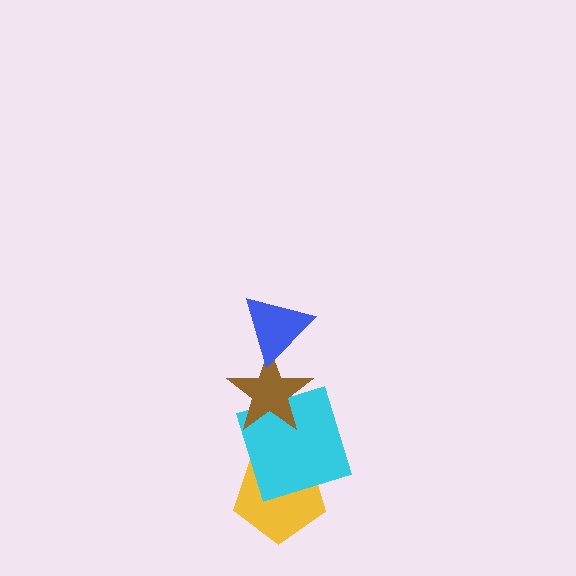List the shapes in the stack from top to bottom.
From top to bottom: the blue triangle, the brown star, the cyan square, the yellow pentagon.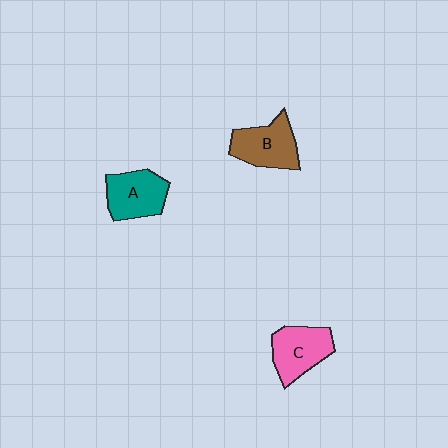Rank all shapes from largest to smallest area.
From largest to smallest: C (pink), B (brown), A (teal).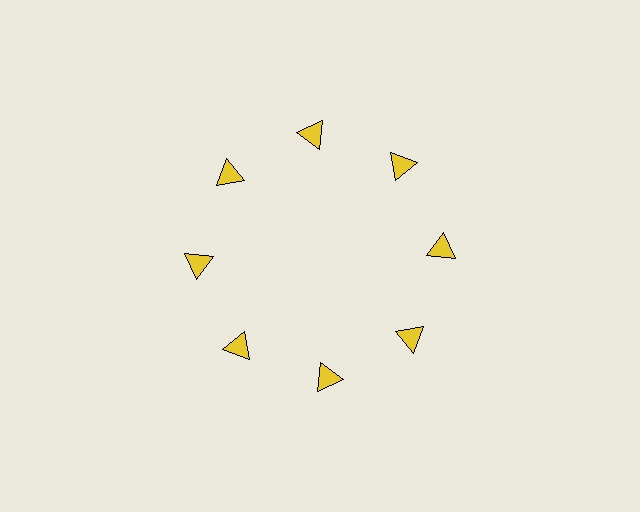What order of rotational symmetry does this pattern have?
This pattern has 8-fold rotational symmetry.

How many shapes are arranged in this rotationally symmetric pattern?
There are 8 shapes, arranged in 8 groups of 1.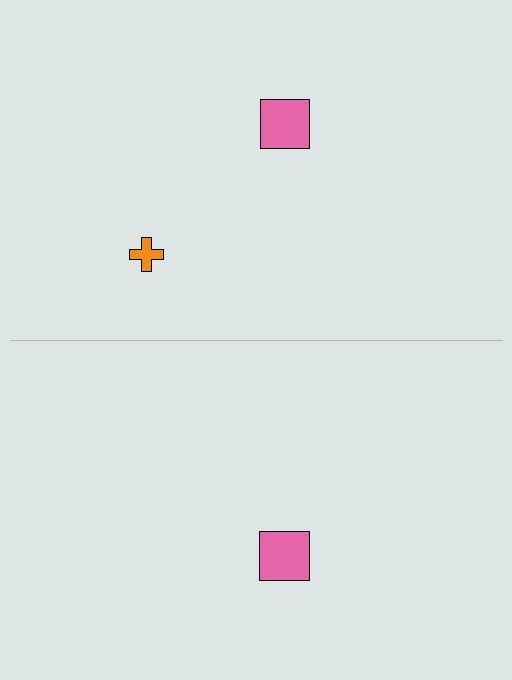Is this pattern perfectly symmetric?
No, the pattern is not perfectly symmetric. A orange cross is missing from the bottom side.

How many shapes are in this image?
There are 3 shapes in this image.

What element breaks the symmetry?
A orange cross is missing from the bottom side.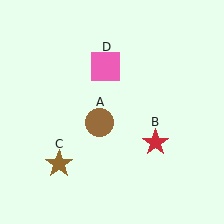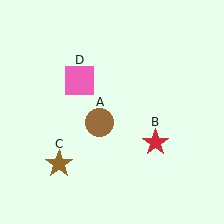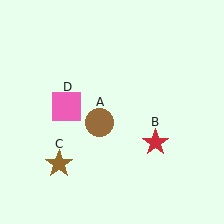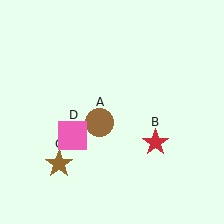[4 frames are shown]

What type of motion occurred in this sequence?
The pink square (object D) rotated counterclockwise around the center of the scene.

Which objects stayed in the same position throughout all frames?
Brown circle (object A) and red star (object B) and brown star (object C) remained stationary.